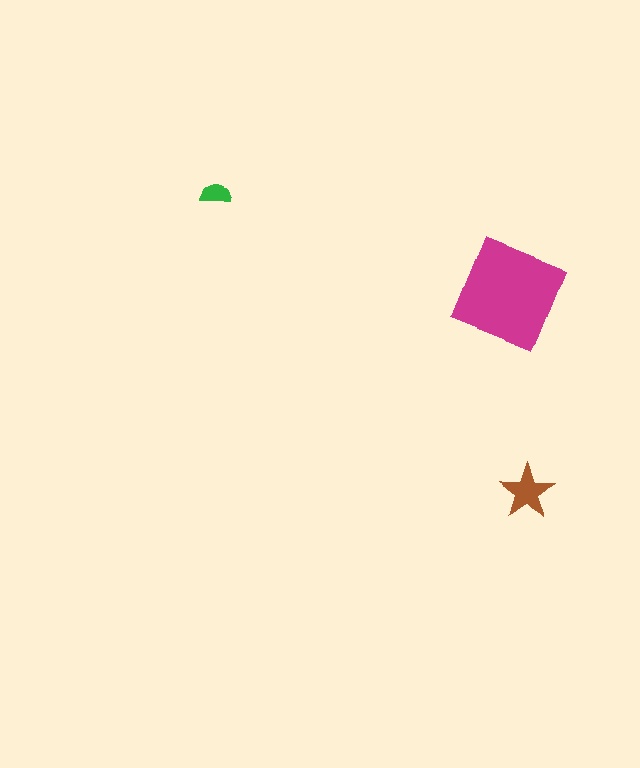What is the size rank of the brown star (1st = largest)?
2nd.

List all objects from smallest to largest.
The green semicircle, the brown star, the magenta diamond.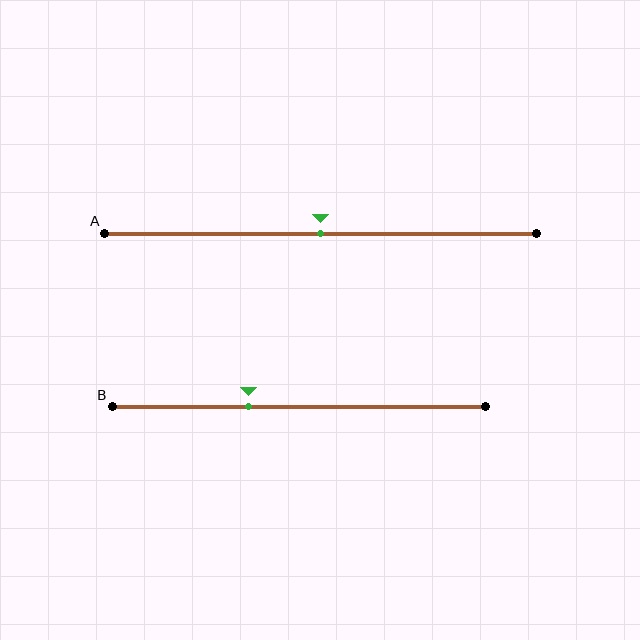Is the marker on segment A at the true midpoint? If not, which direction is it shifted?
Yes, the marker on segment A is at the true midpoint.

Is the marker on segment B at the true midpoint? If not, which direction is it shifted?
No, the marker on segment B is shifted to the left by about 14% of the segment length.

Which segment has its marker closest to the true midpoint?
Segment A has its marker closest to the true midpoint.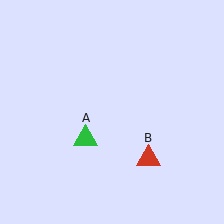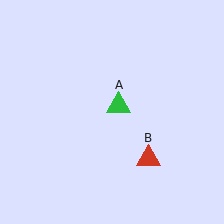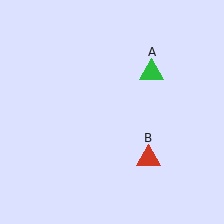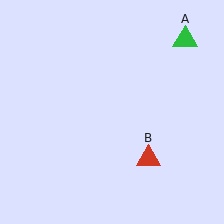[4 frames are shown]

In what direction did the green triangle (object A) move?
The green triangle (object A) moved up and to the right.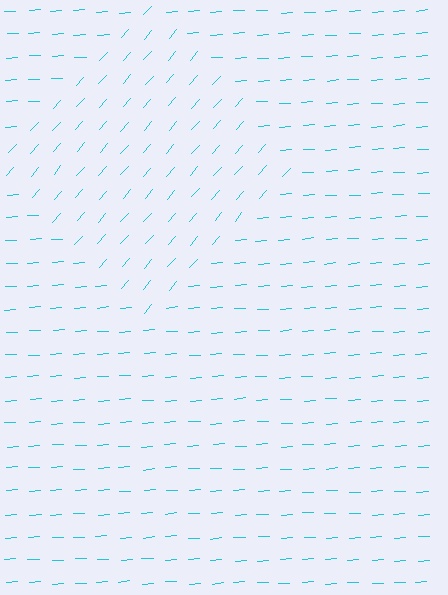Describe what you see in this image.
The image is filled with small cyan line segments. A diamond region in the image has lines oriented differently from the surrounding lines, creating a visible texture boundary.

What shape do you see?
I see a diamond.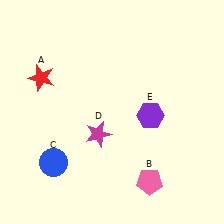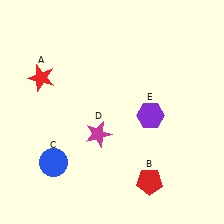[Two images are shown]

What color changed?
The pentagon (B) changed from pink in Image 1 to red in Image 2.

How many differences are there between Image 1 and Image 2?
There is 1 difference between the two images.